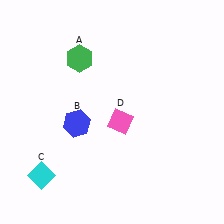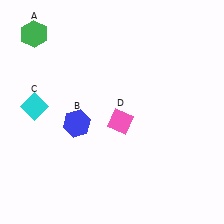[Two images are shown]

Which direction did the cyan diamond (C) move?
The cyan diamond (C) moved up.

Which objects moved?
The objects that moved are: the green hexagon (A), the cyan diamond (C).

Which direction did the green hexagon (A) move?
The green hexagon (A) moved left.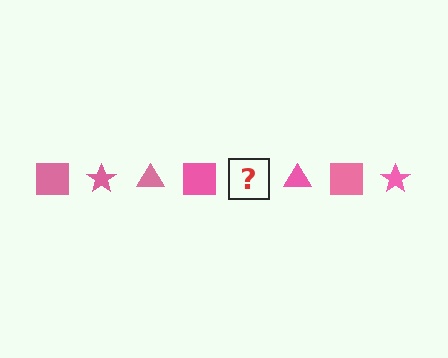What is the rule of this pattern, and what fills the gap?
The rule is that the pattern cycles through square, star, triangle shapes in pink. The gap should be filled with a pink star.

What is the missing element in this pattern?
The missing element is a pink star.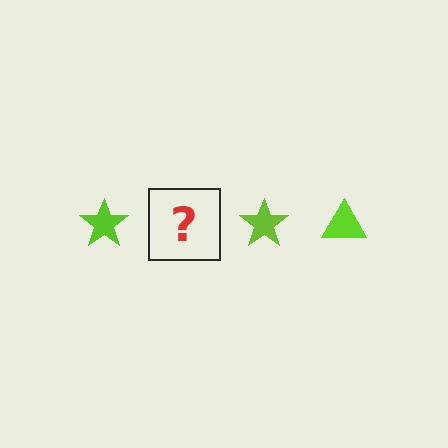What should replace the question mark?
The question mark should be replaced with a lime triangle.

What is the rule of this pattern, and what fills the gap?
The rule is that the pattern cycles through star, triangle shapes in lime. The gap should be filled with a lime triangle.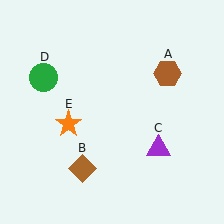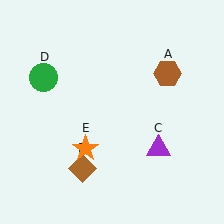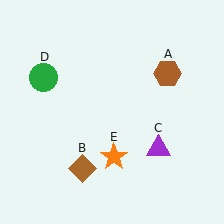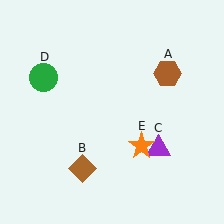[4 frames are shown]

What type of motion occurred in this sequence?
The orange star (object E) rotated counterclockwise around the center of the scene.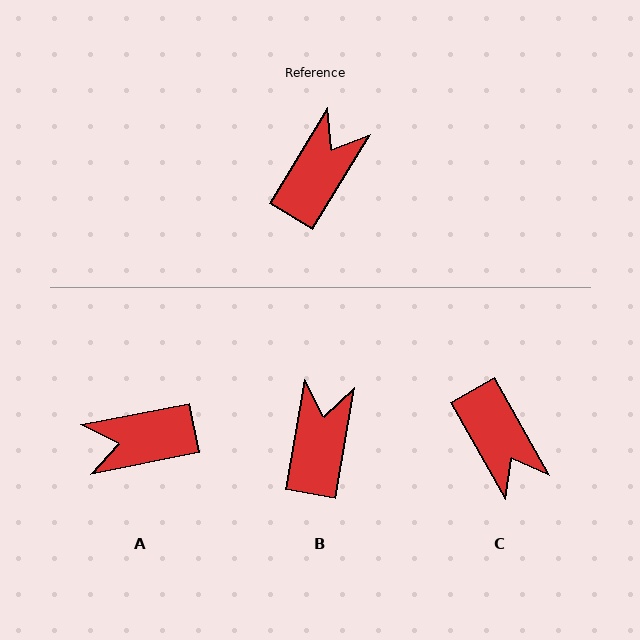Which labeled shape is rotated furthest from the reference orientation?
A, about 133 degrees away.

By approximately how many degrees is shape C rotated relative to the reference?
Approximately 119 degrees clockwise.